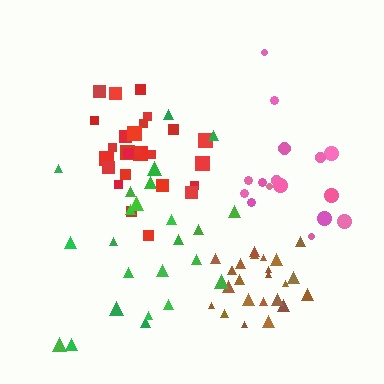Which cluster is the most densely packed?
Brown.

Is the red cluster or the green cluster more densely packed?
Red.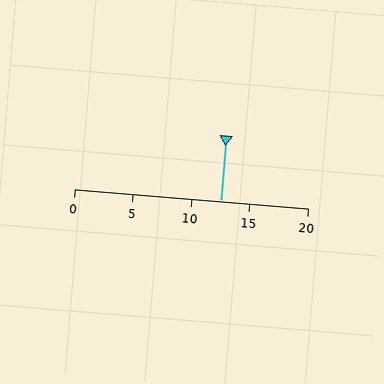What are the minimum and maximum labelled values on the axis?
The axis runs from 0 to 20.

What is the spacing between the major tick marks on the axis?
The major ticks are spaced 5 apart.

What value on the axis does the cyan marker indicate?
The marker indicates approximately 12.5.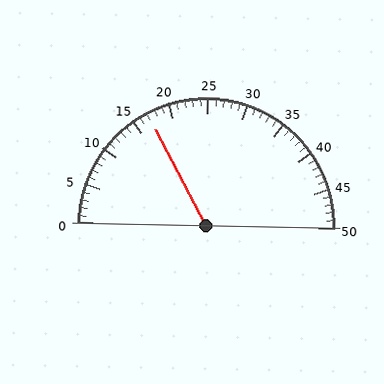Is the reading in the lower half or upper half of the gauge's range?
The reading is in the lower half of the range (0 to 50).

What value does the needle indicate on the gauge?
The needle indicates approximately 17.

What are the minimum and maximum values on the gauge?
The gauge ranges from 0 to 50.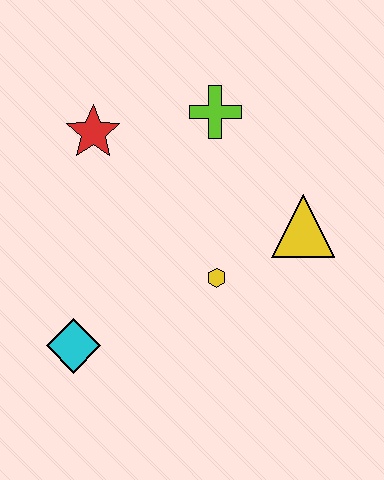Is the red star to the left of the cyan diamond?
No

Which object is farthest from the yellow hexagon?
The red star is farthest from the yellow hexagon.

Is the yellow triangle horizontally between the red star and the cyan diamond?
No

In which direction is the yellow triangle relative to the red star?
The yellow triangle is to the right of the red star.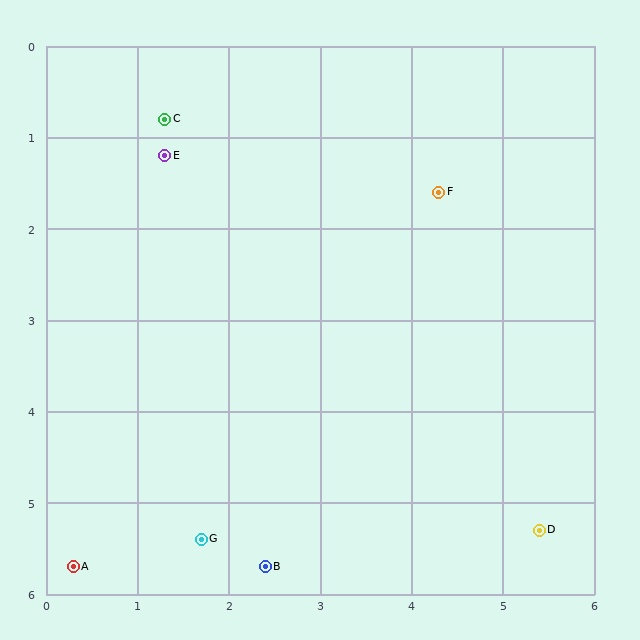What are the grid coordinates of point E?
Point E is at approximately (1.3, 1.2).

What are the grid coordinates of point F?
Point F is at approximately (4.3, 1.6).